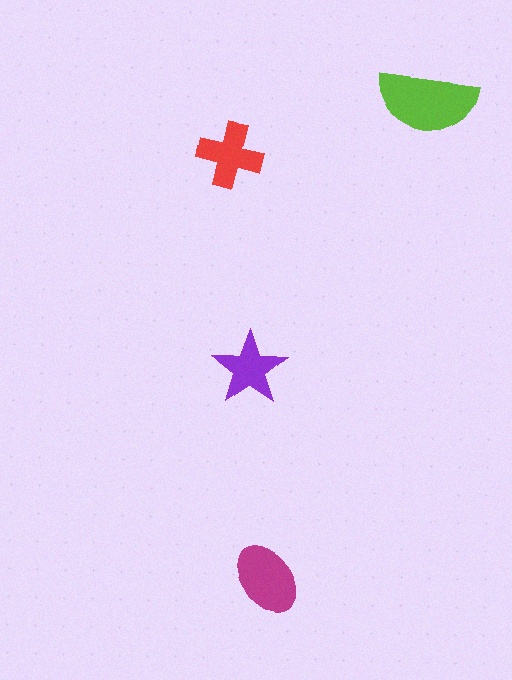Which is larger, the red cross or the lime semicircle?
The lime semicircle.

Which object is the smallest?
The purple star.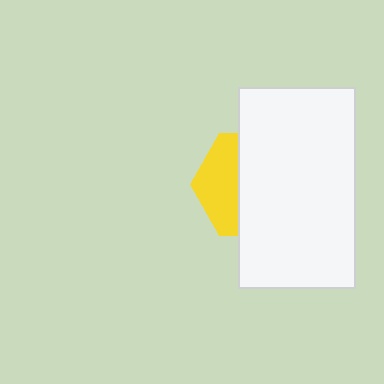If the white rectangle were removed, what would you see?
You would see the complete yellow hexagon.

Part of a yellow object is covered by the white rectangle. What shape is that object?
It is a hexagon.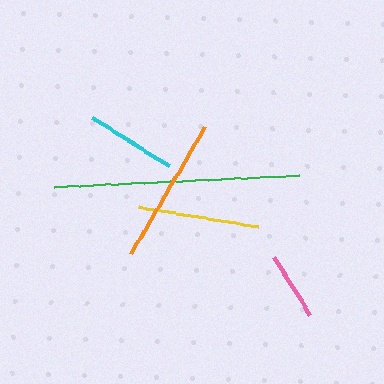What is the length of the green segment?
The green segment is approximately 244 pixels long.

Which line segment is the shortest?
The pink line is the shortest at approximately 69 pixels.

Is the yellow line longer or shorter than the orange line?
The orange line is longer than the yellow line.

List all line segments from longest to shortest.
From longest to shortest: green, orange, yellow, cyan, pink.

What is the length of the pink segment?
The pink segment is approximately 69 pixels long.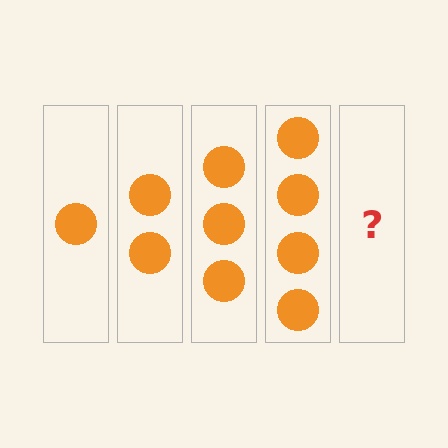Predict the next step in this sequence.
The next step is 5 circles.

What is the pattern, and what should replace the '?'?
The pattern is that each step adds one more circle. The '?' should be 5 circles.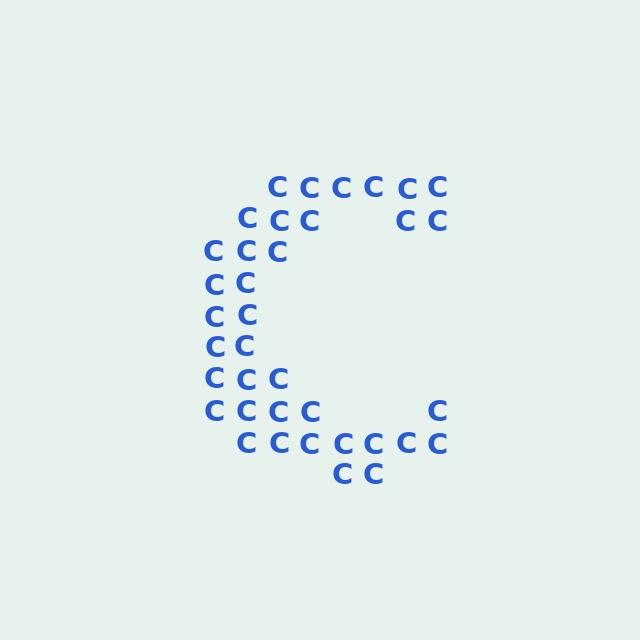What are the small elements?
The small elements are letter C's.